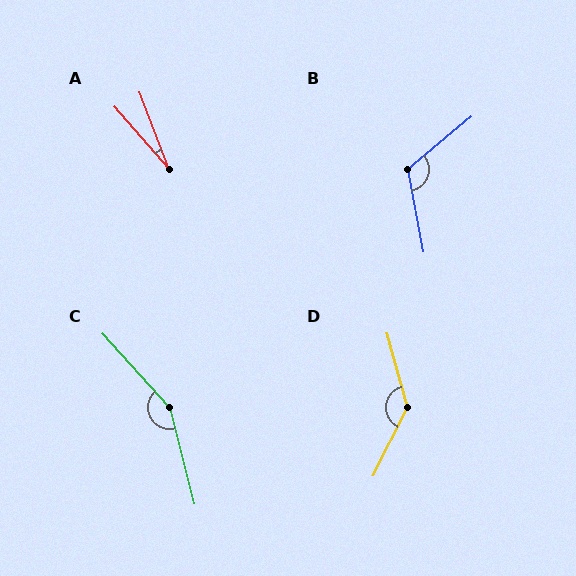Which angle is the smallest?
A, at approximately 21 degrees.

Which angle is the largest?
C, at approximately 152 degrees.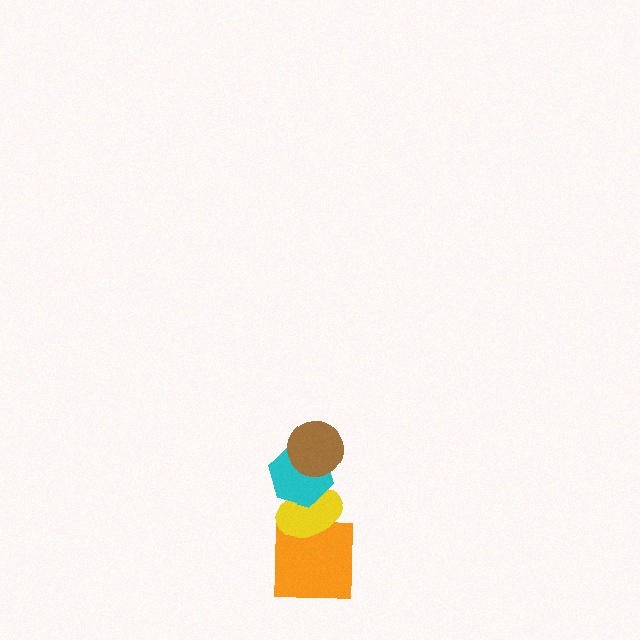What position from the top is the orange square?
The orange square is 4th from the top.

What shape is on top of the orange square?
The yellow ellipse is on top of the orange square.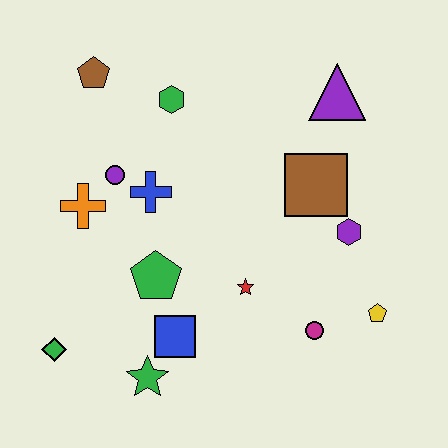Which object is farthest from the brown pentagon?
The yellow pentagon is farthest from the brown pentagon.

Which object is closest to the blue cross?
The purple circle is closest to the blue cross.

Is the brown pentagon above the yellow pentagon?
Yes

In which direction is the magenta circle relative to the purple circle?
The magenta circle is to the right of the purple circle.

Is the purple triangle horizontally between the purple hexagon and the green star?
Yes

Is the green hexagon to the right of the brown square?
No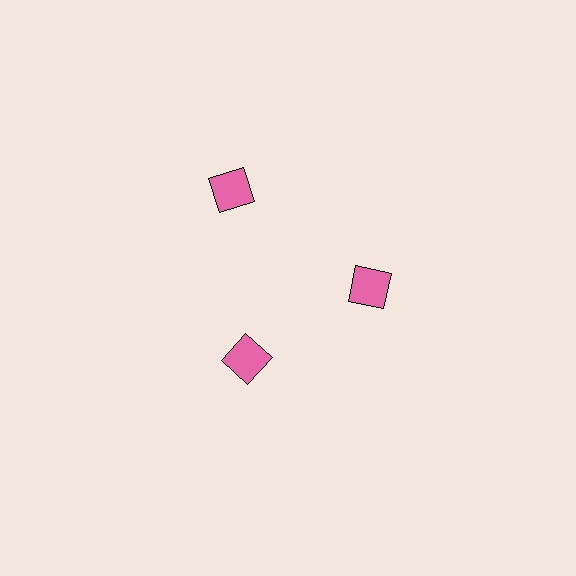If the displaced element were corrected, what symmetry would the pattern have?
It would have 3-fold rotational symmetry — the pattern would map onto itself every 120 degrees.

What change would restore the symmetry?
The symmetry would be restored by moving it inward, back onto the ring so that all 3 squares sit at equal angles and equal distance from the center.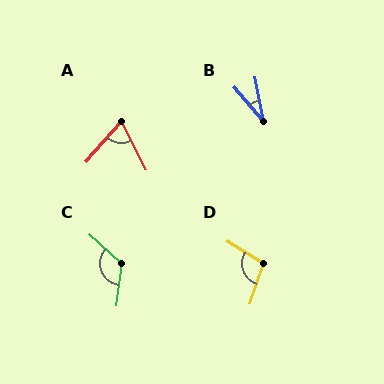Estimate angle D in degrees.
Approximately 103 degrees.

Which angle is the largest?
C, at approximately 125 degrees.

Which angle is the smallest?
B, at approximately 30 degrees.